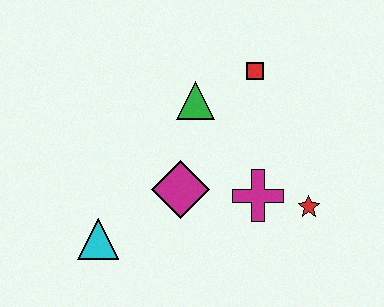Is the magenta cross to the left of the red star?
Yes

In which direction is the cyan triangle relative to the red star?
The cyan triangle is to the left of the red star.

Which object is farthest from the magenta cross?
The cyan triangle is farthest from the magenta cross.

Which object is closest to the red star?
The magenta cross is closest to the red star.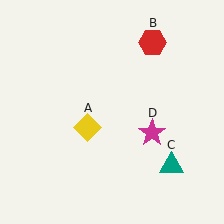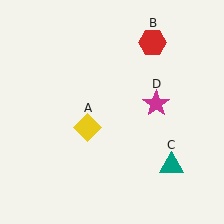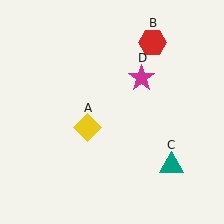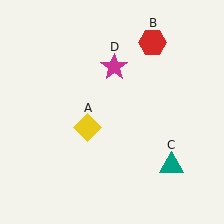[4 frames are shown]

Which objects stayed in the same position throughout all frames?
Yellow diamond (object A) and red hexagon (object B) and teal triangle (object C) remained stationary.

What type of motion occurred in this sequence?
The magenta star (object D) rotated counterclockwise around the center of the scene.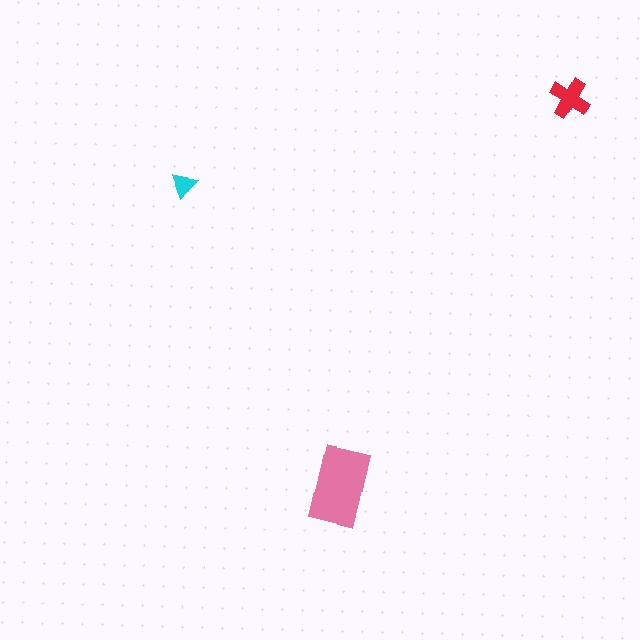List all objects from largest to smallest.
The pink rectangle, the red cross, the cyan triangle.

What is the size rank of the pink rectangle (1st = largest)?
1st.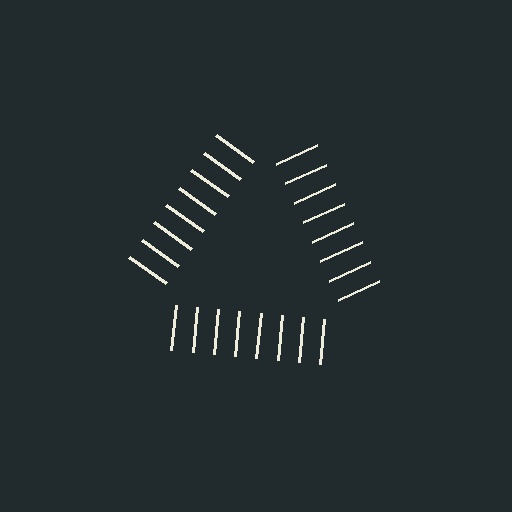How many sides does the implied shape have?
3 sides — the line-ends trace a triangle.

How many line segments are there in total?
24 — 8 along each of the 3 edges.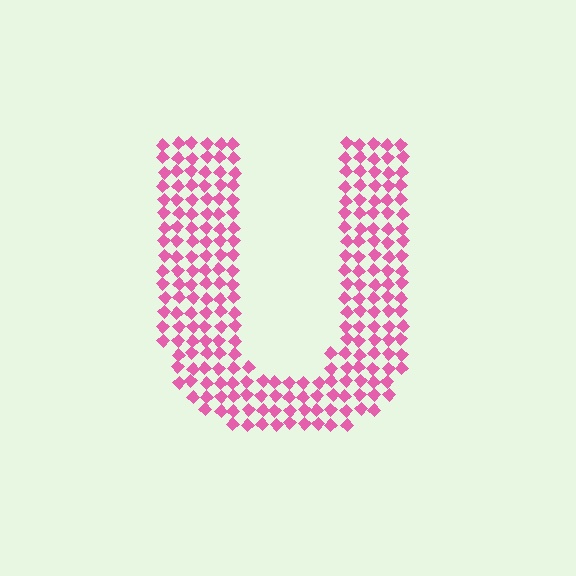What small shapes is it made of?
It is made of small diamonds.